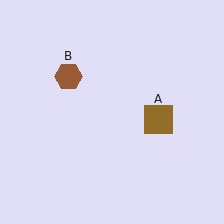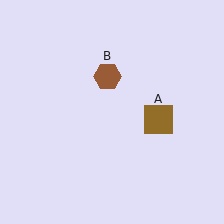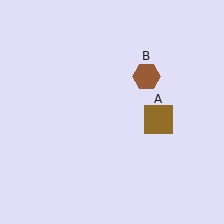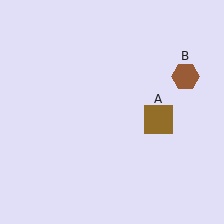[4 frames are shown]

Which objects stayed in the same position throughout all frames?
Brown square (object A) remained stationary.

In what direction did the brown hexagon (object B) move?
The brown hexagon (object B) moved right.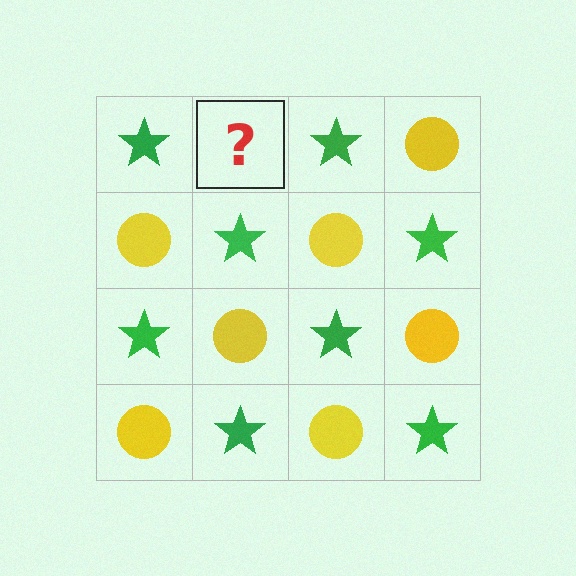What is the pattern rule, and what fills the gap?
The rule is that it alternates green star and yellow circle in a checkerboard pattern. The gap should be filled with a yellow circle.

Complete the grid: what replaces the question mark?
The question mark should be replaced with a yellow circle.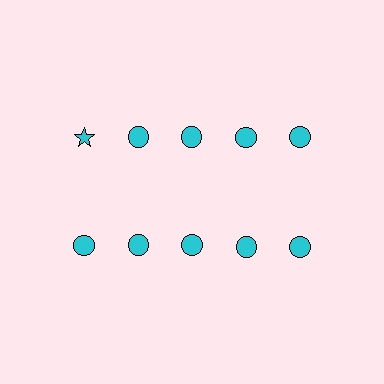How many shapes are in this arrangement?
There are 10 shapes arranged in a grid pattern.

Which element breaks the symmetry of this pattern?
The cyan star in the top row, leftmost column breaks the symmetry. All other shapes are cyan circles.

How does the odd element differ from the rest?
It has a different shape: star instead of circle.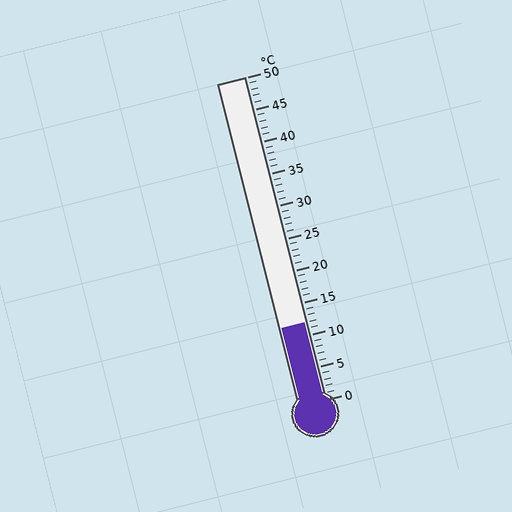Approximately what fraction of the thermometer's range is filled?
The thermometer is filled to approximately 25% of its range.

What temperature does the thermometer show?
The thermometer shows approximately 12°C.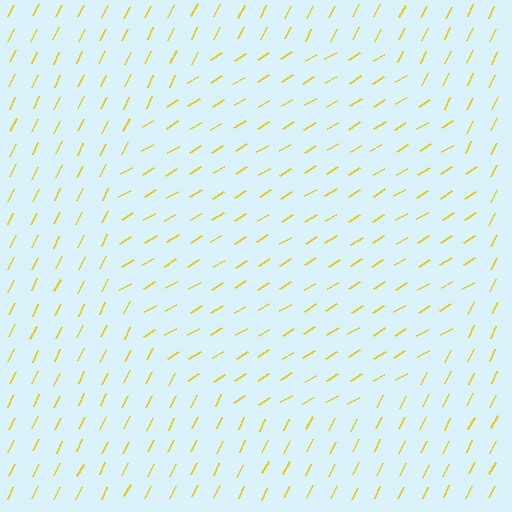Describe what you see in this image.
The image is filled with small yellow line segments. A circle region in the image has lines oriented differently from the surrounding lines, creating a visible texture boundary.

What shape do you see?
I see a circle.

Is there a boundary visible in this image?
Yes, there is a texture boundary formed by a change in line orientation.